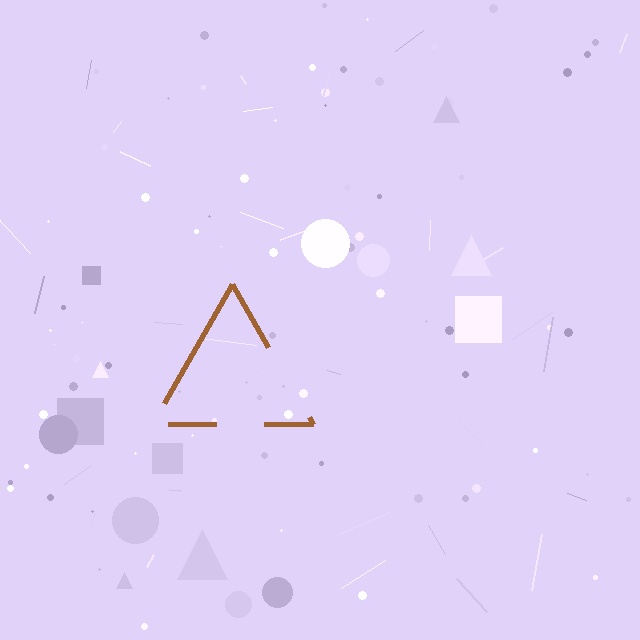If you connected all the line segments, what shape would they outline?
They would outline a triangle.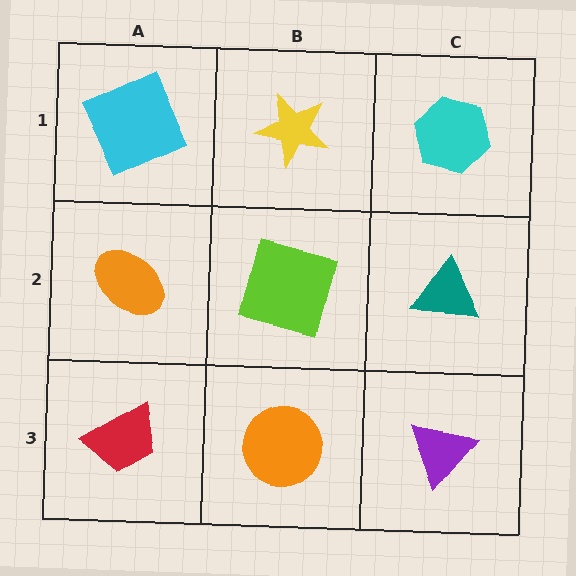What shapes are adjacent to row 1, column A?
An orange ellipse (row 2, column A), a yellow star (row 1, column B).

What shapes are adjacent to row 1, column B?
A lime square (row 2, column B), a cyan square (row 1, column A), a cyan hexagon (row 1, column C).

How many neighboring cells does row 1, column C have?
2.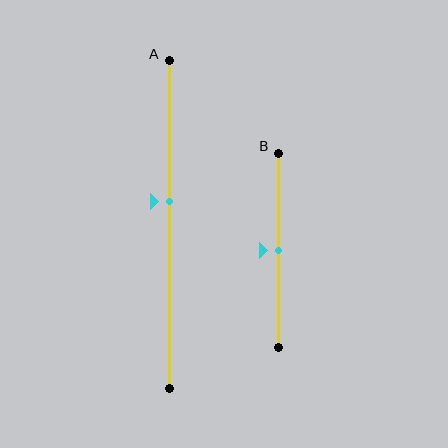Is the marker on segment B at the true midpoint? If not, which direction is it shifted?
Yes, the marker on segment B is at the true midpoint.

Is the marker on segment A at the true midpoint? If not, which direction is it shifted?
No, the marker on segment A is shifted upward by about 7% of the segment length.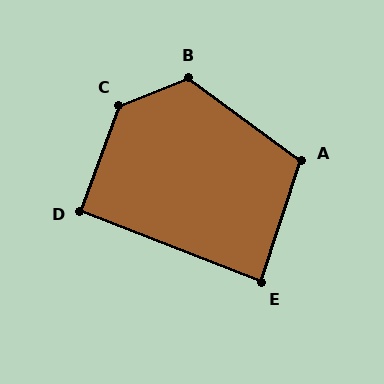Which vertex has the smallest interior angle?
E, at approximately 87 degrees.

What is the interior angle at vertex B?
Approximately 123 degrees (obtuse).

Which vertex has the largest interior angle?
C, at approximately 131 degrees.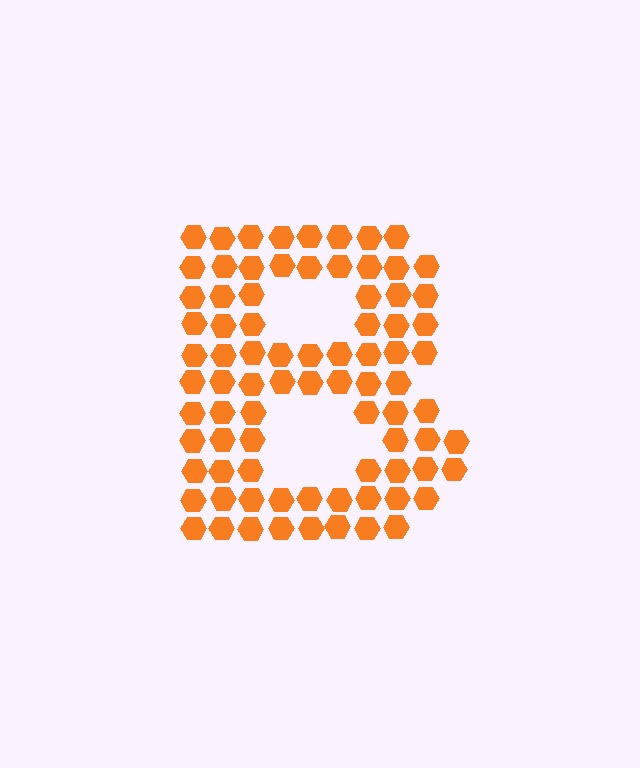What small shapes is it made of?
It is made of small hexagons.